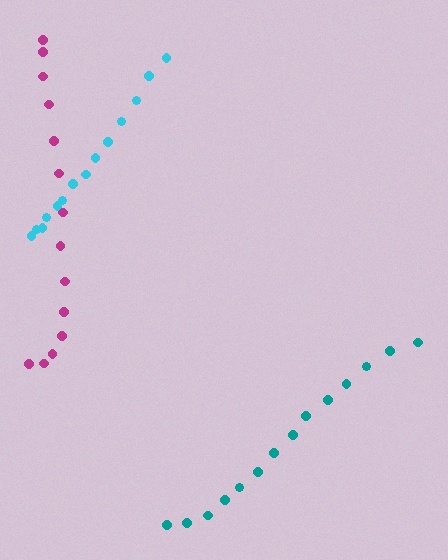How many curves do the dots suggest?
There are 3 distinct paths.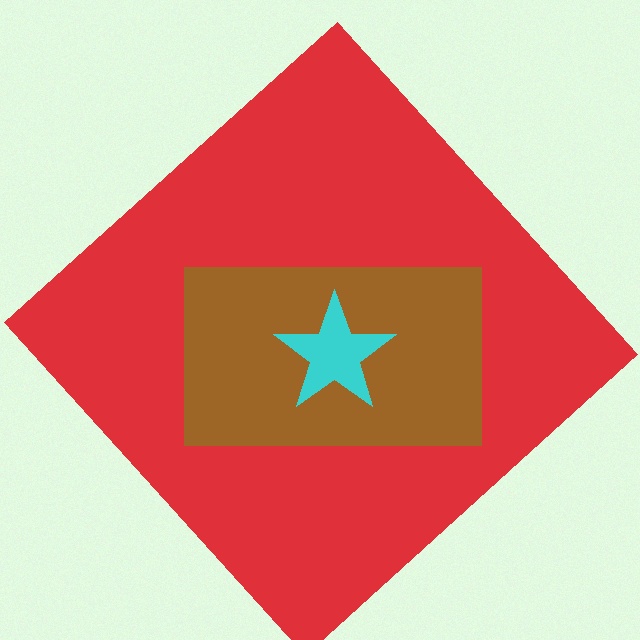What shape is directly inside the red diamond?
The brown rectangle.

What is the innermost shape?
The cyan star.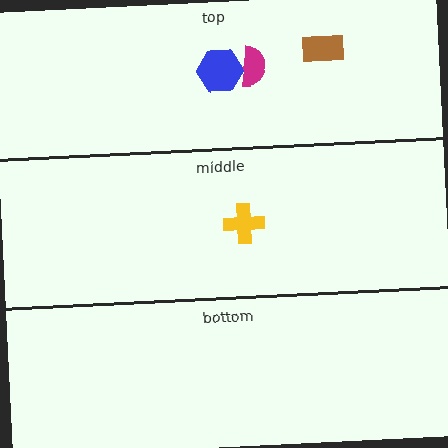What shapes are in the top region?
The brown rectangle, the blue hexagon, the magenta semicircle.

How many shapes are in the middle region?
1.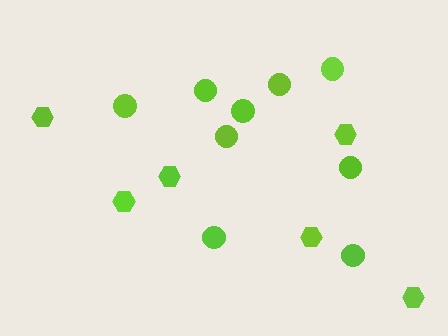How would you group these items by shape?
There are 2 groups: one group of circles (9) and one group of hexagons (6).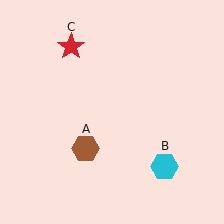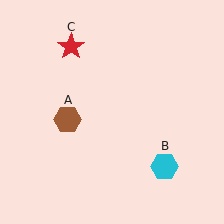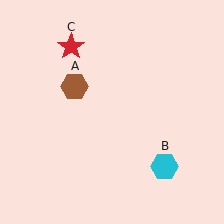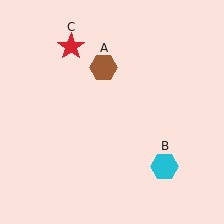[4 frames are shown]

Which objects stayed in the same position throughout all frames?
Cyan hexagon (object B) and red star (object C) remained stationary.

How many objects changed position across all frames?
1 object changed position: brown hexagon (object A).